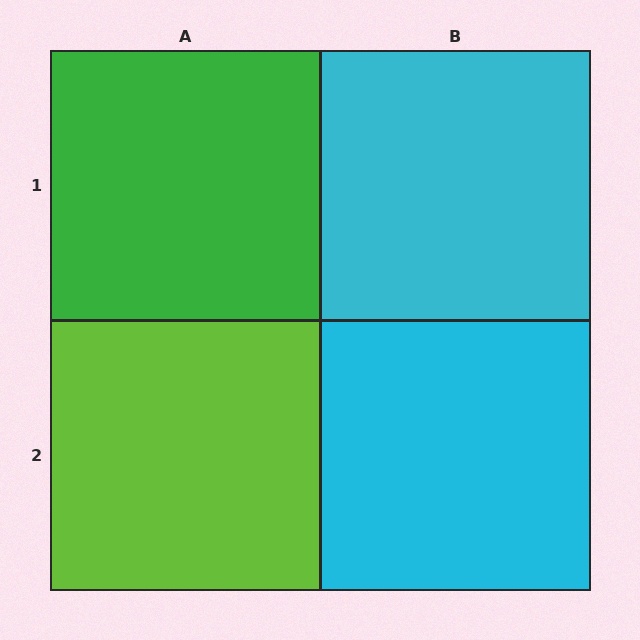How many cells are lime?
1 cell is lime.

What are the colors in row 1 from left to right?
Green, cyan.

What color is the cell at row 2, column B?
Cyan.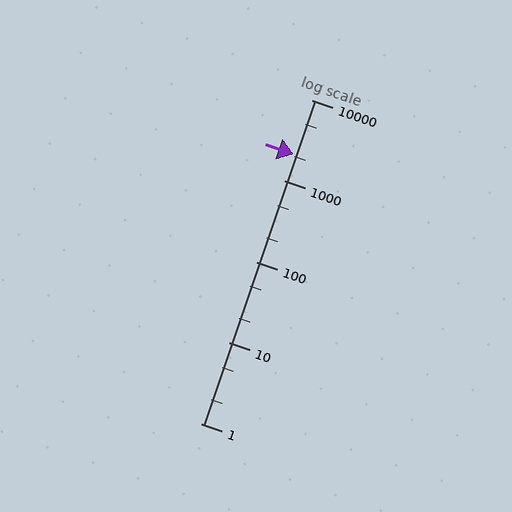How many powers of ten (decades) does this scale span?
The scale spans 4 decades, from 1 to 10000.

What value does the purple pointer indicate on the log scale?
The pointer indicates approximately 2100.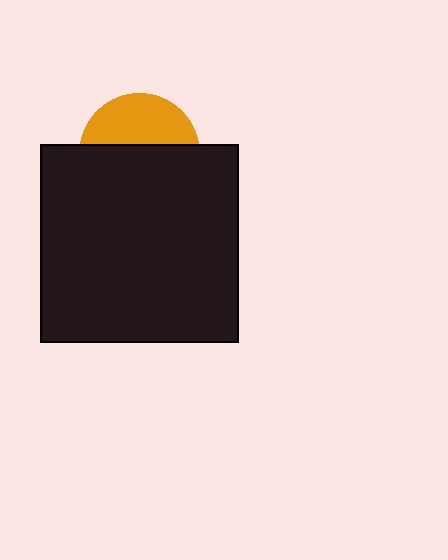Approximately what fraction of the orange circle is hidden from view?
Roughly 61% of the orange circle is hidden behind the black square.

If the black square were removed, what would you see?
You would see the complete orange circle.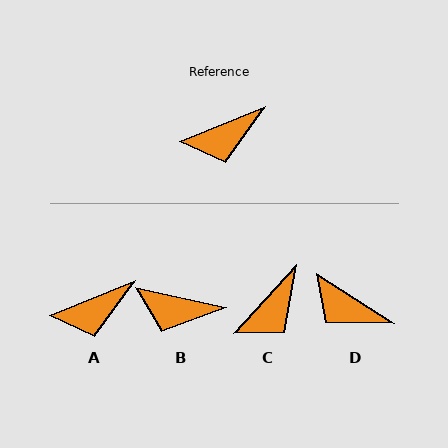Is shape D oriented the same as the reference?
No, it is off by about 54 degrees.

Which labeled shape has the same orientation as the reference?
A.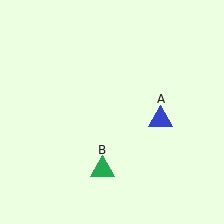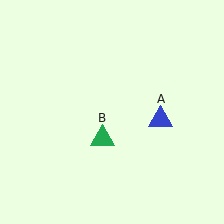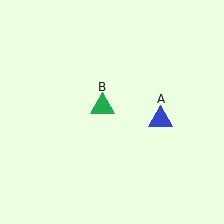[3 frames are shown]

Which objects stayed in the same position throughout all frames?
Blue triangle (object A) remained stationary.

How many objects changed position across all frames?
1 object changed position: green triangle (object B).